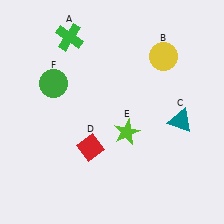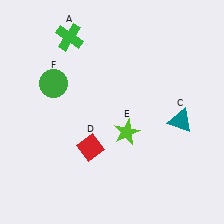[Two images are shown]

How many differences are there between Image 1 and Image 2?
There is 1 difference between the two images.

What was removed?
The yellow circle (B) was removed in Image 2.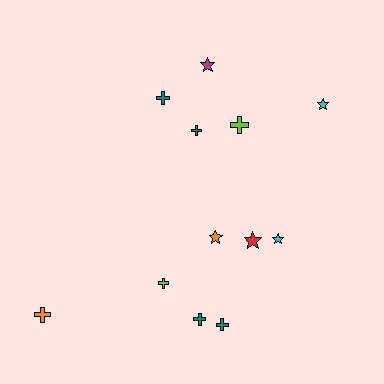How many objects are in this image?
There are 12 objects.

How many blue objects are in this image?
There are no blue objects.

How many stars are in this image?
There are 5 stars.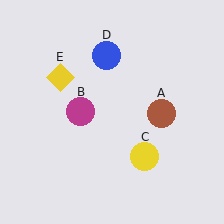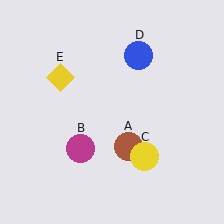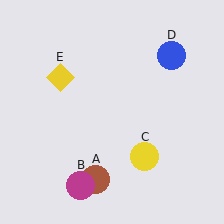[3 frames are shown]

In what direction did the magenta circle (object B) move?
The magenta circle (object B) moved down.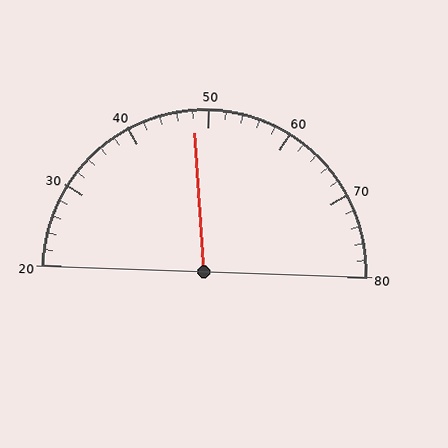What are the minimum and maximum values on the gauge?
The gauge ranges from 20 to 80.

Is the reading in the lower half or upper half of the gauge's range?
The reading is in the lower half of the range (20 to 80).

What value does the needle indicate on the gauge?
The needle indicates approximately 48.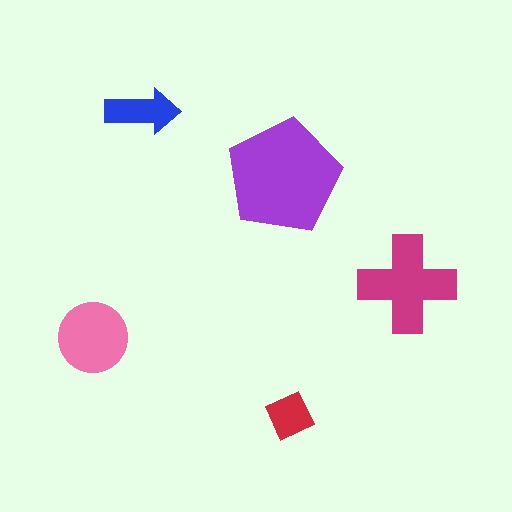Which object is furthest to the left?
The pink circle is leftmost.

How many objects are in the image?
There are 5 objects in the image.